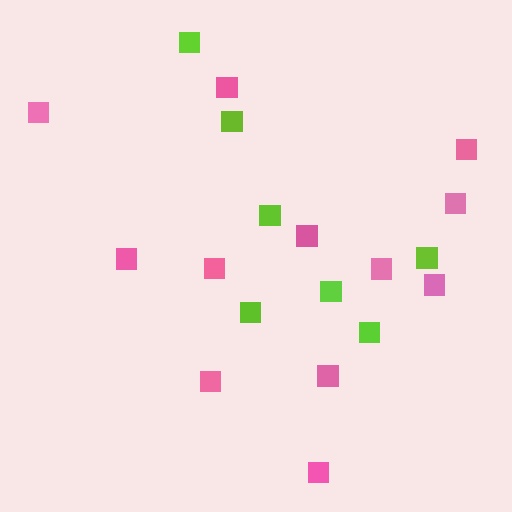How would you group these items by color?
There are 2 groups: one group of pink squares (12) and one group of lime squares (7).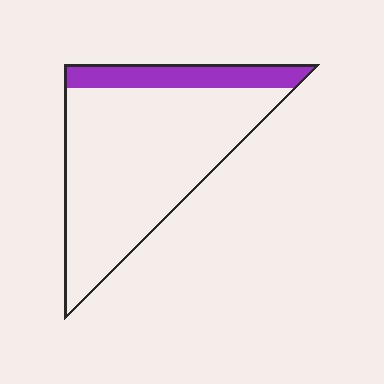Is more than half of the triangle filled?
No.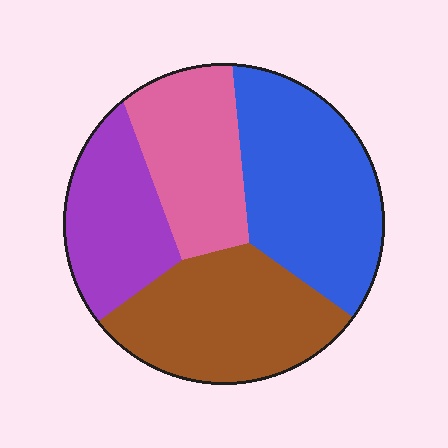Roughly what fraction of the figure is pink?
Pink takes up about one fifth (1/5) of the figure.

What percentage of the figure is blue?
Blue takes up about one third (1/3) of the figure.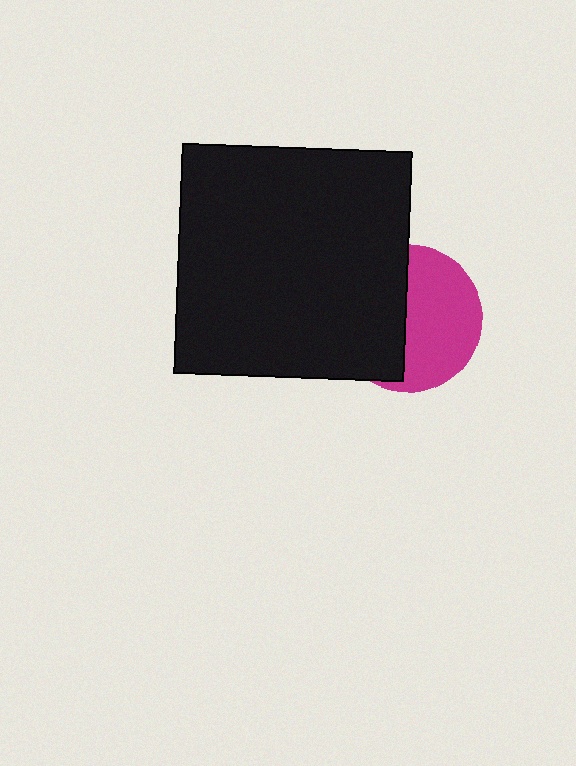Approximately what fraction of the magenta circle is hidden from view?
Roughly 46% of the magenta circle is hidden behind the black square.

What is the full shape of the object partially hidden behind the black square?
The partially hidden object is a magenta circle.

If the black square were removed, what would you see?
You would see the complete magenta circle.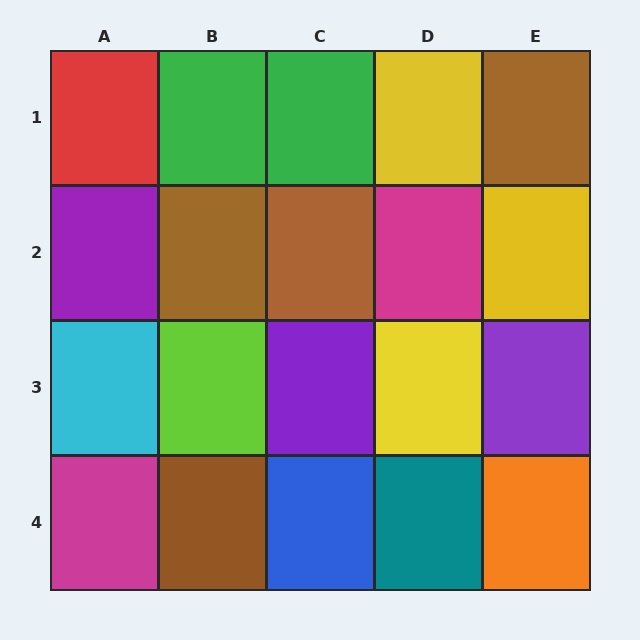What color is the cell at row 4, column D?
Teal.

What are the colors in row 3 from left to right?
Cyan, lime, purple, yellow, purple.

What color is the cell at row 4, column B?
Brown.